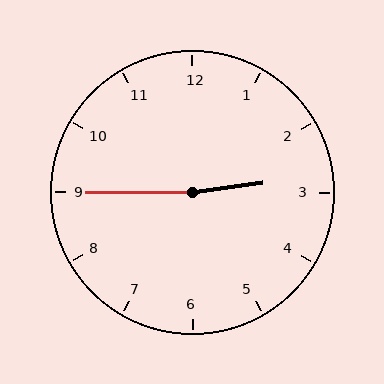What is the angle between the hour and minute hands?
Approximately 172 degrees.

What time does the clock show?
2:45.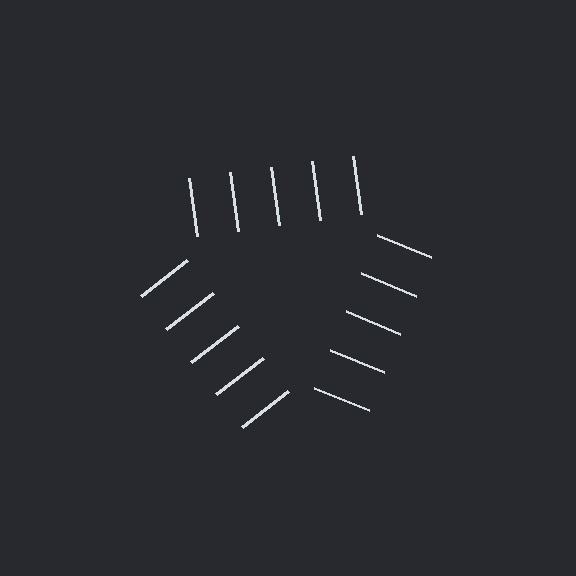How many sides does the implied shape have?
3 sides — the line-ends trace a triangle.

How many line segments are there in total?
15 — 5 along each of the 3 edges.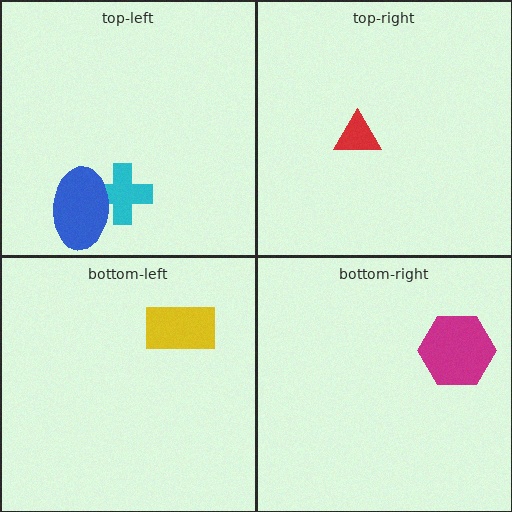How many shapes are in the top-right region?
1.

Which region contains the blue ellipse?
The top-left region.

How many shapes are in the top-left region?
2.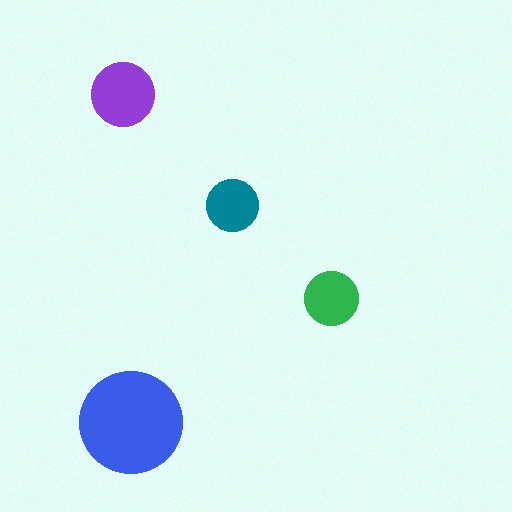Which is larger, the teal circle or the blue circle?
The blue one.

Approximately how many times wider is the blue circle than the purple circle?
About 1.5 times wider.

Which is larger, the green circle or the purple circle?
The purple one.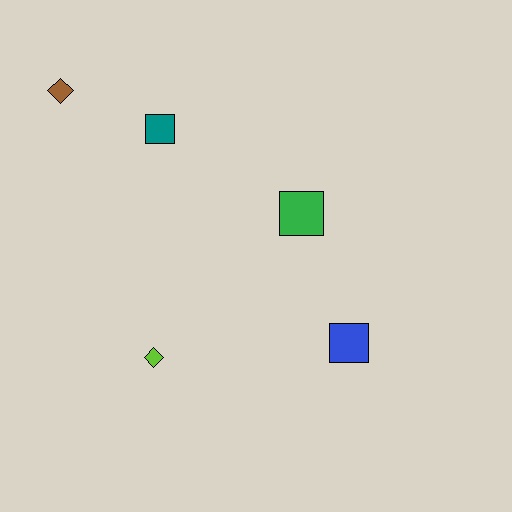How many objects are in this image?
There are 5 objects.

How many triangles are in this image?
There are no triangles.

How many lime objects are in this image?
There is 1 lime object.